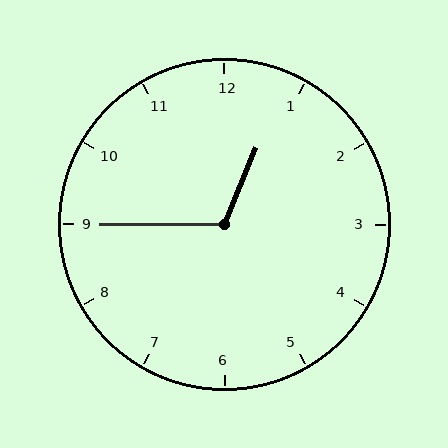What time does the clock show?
12:45.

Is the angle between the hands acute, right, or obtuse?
It is obtuse.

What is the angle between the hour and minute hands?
Approximately 112 degrees.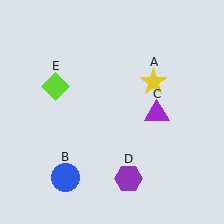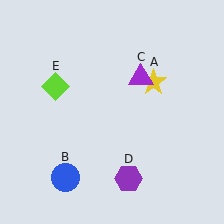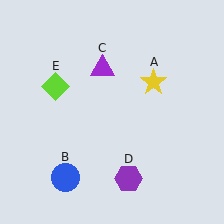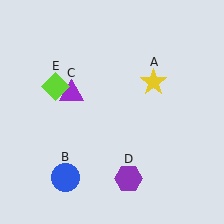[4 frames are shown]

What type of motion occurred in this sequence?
The purple triangle (object C) rotated counterclockwise around the center of the scene.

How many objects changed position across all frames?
1 object changed position: purple triangle (object C).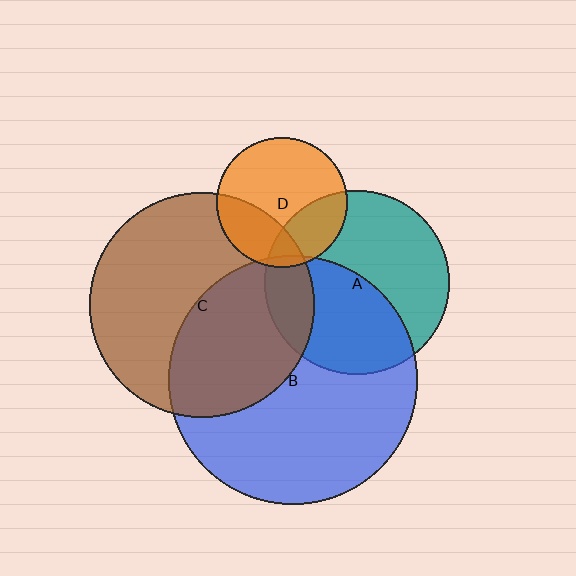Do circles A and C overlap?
Yes.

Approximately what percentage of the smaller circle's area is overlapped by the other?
Approximately 15%.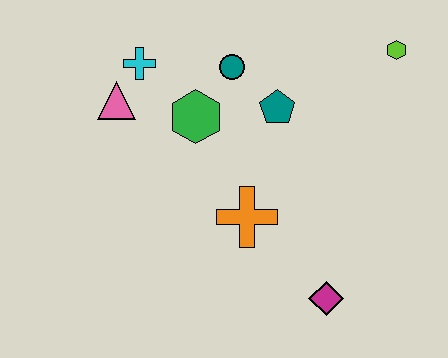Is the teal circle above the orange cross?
Yes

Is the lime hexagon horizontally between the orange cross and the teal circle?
No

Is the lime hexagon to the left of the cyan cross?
No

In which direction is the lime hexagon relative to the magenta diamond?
The lime hexagon is above the magenta diamond.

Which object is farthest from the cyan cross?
The magenta diamond is farthest from the cyan cross.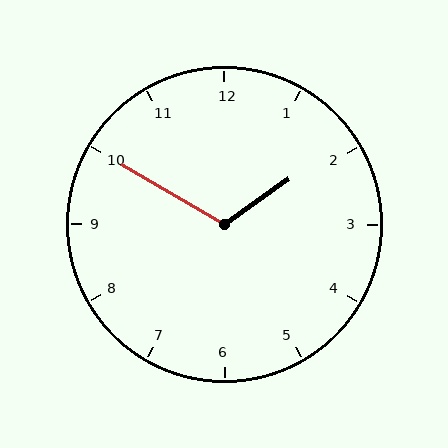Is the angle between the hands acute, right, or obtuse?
It is obtuse.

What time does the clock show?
1:50.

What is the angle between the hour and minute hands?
Approximately 115 degrees.